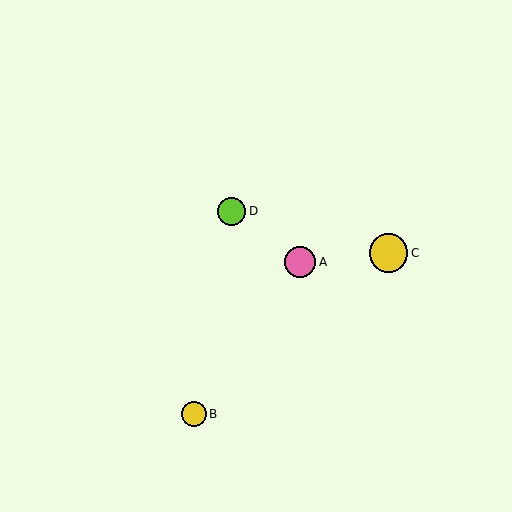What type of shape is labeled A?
Shape A is a pink circle.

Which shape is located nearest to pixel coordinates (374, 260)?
The yellow circle (labeled C) at (388, 253) is nearest to that location.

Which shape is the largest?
The yellow circle (labeled C) is the largest.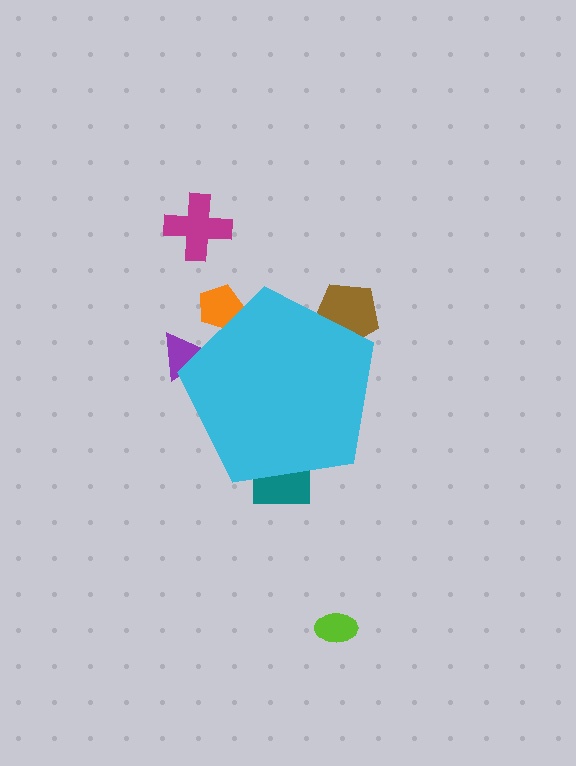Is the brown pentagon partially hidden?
Yes, the brown pentagon is partially hidden behind the cyan pentagon.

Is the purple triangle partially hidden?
Yes, the purple triangle is partially hidden behind the cyan pentagon.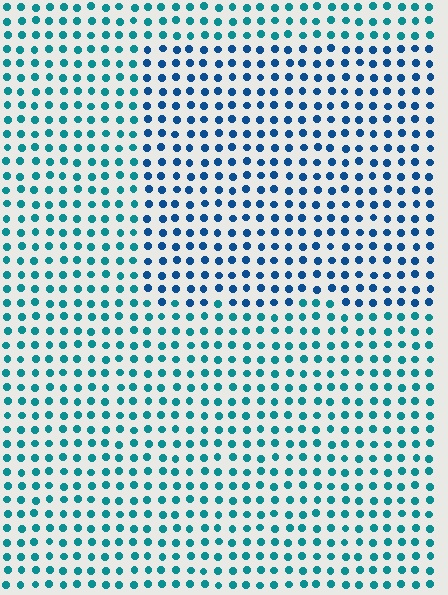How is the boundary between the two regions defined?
The boundary is defined purely by a slight shift in hue (about 29 degrees). Spacing, size, and orientation are identical on both sides.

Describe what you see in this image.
The image is filled with small teal elements in a uniform arrangement. A rectangle-shaped region is visible where the elements are tinted to a slightly different hue, forming a subtle color boundary.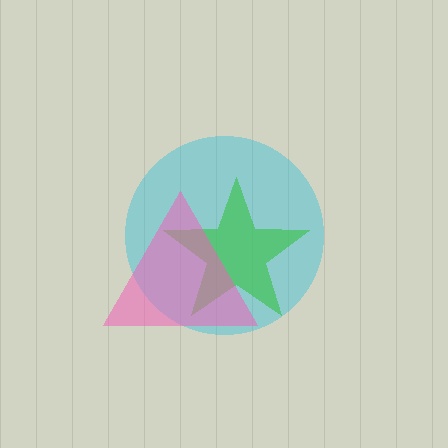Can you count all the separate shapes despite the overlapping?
Yes, there are 3 separate shapes.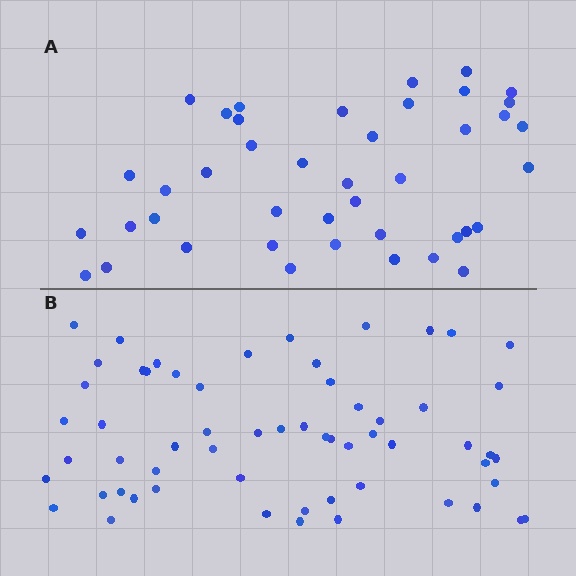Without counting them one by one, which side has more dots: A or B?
Region B (the bottom region) has more dots.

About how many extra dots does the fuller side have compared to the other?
Region B has approximately 20 more dots than region A.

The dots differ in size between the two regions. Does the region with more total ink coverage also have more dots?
No. Region A has more total ink coverage because its dots are larger, but region B actually contains more individual dots. Total area can be misleading — the number of items is what matters here.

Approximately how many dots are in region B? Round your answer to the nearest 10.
About 60 dots.